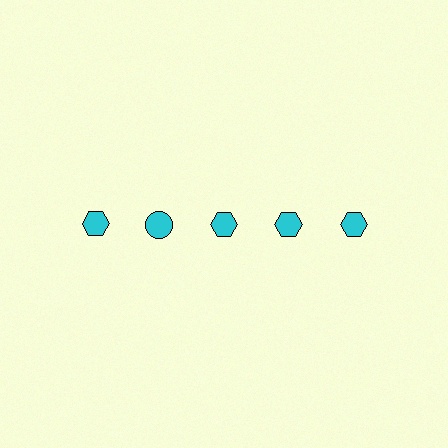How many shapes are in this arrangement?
There are 5 shapes arranged in a grid pattern.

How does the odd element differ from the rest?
It has a different shape: circle instead of hexagon.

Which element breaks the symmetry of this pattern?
The cyan circle in the top row, second from left column breaks the symmetry. All other shapes are cyan hexagons.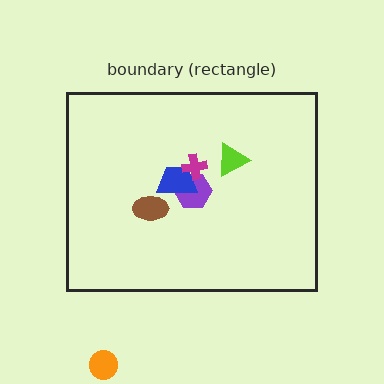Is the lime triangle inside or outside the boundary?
Inside.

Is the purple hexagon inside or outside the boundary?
Inside.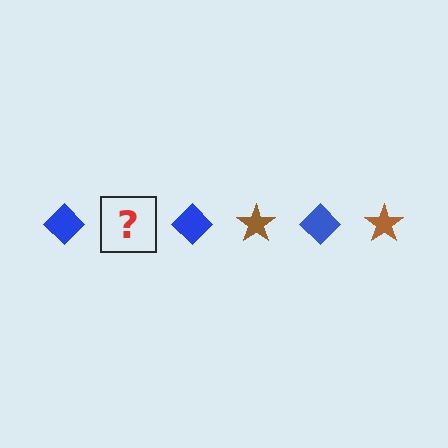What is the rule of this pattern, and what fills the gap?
The rule is that the pattern alternates between blue diamond and brown star. The gap should be filled with a brown star.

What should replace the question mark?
The question mark should be replaced with a brown star.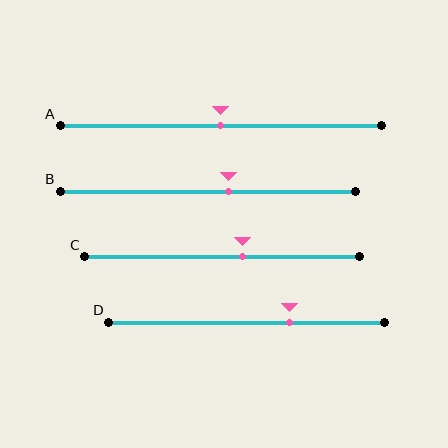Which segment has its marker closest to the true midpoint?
Segment A has its marker closest to the true midpoint.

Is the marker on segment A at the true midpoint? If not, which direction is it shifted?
Yes, the marker on segment A is at the true midpoint.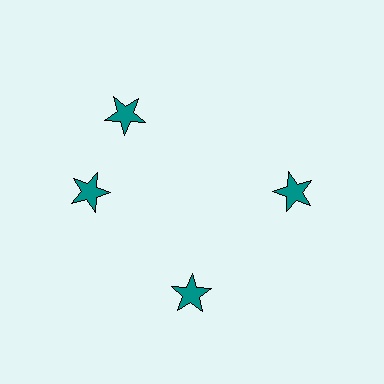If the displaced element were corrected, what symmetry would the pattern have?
It would have 4-fold rotational symmetry — the pattern would map onto itself every 90 degrees.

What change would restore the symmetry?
The symmetry would be restored by rotating it back into even spacing with its neighbors so that all 4 stars sit at equal angles and equal distance from the center.